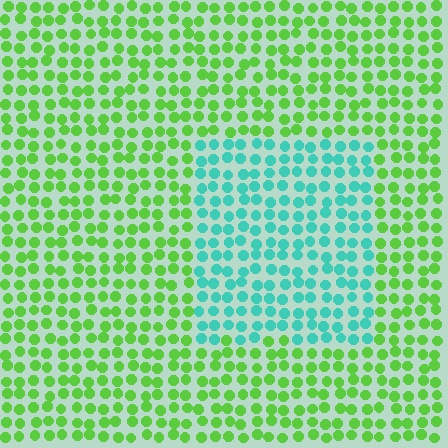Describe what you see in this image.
The image is filled with small lime elements in a uniform arrangement. A rectangle-shaped region is visible where the elements are tinted to a slightly different hue, forming a subtle color boundary.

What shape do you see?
I see a rectangle.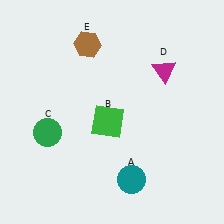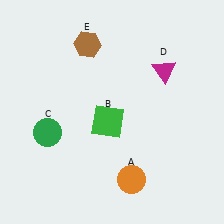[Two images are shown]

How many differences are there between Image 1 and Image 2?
There is 1 difference between the two images.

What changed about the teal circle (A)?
In Image 1, A is teal. In Image 2, it changed to orange.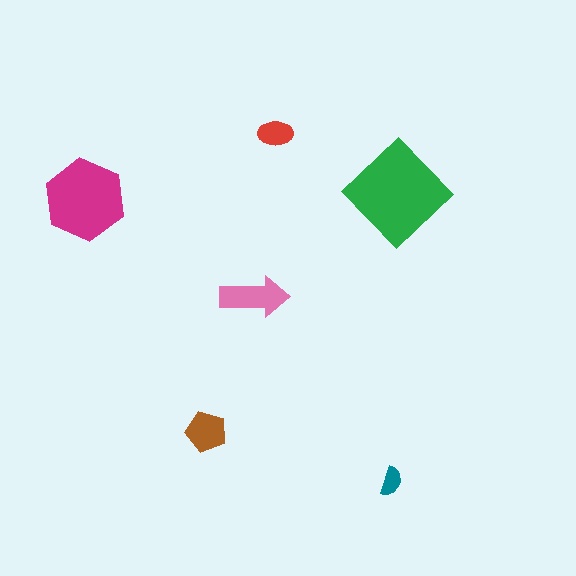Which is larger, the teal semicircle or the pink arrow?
The pink arrow.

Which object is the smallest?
The teal semicircle.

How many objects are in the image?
There are 6 objects in the image.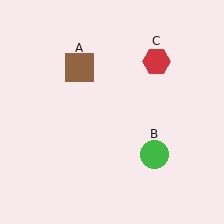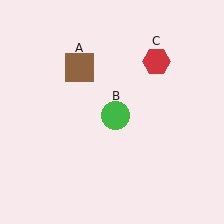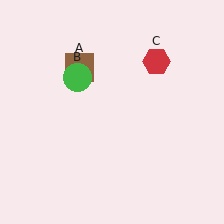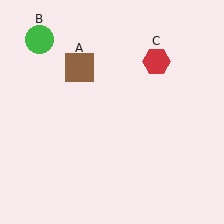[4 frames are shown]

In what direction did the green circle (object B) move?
The green circle (object B) moved up and to the left.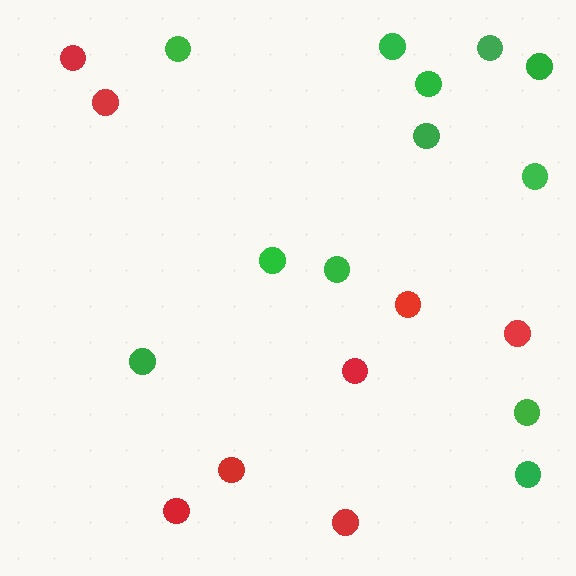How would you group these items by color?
There are 2 groups: one group of red circles (8) and one group of green circles (12).